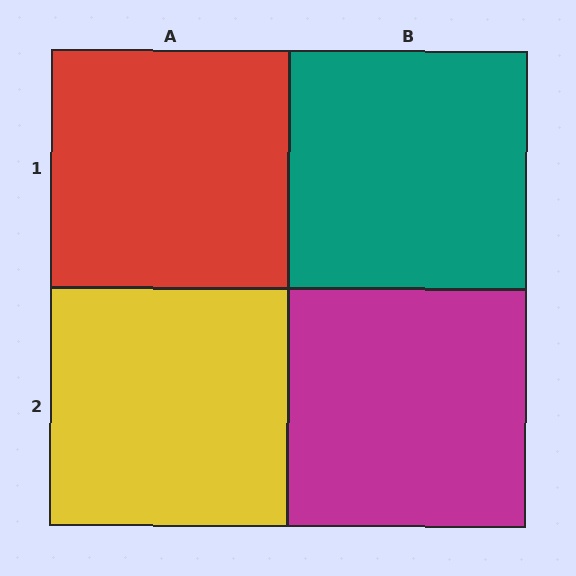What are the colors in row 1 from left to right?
Red, teal.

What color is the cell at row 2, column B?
Magenta.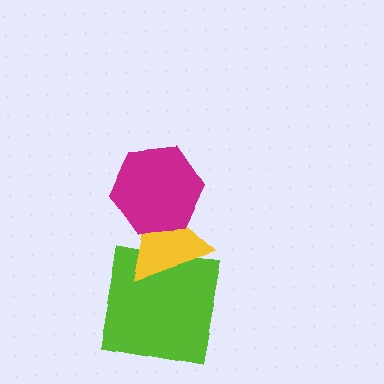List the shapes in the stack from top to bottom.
From top to bottom: the magenta hexagon, the yellow triangle, the lime square.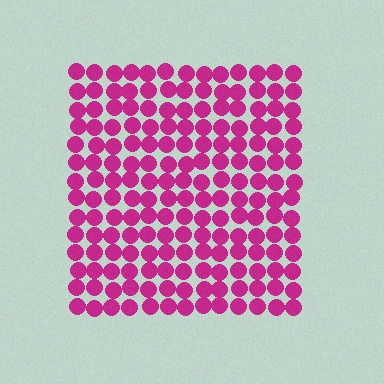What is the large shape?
The large shape is a square.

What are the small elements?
The small elements are circles.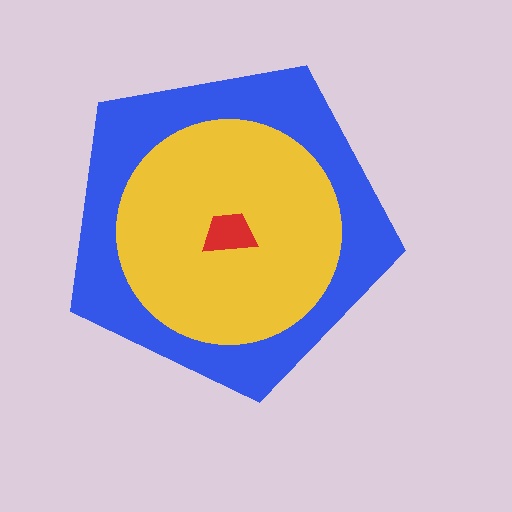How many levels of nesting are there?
3.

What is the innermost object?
The red trapezoid.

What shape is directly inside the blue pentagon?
The yellow circle.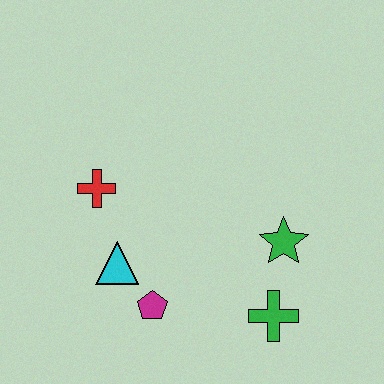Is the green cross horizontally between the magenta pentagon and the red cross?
No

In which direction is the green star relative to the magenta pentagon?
The green star is to the right of the magenta pentagon.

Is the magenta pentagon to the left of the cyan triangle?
No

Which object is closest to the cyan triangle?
The magenta pentagon is closest to the cyan triangle.